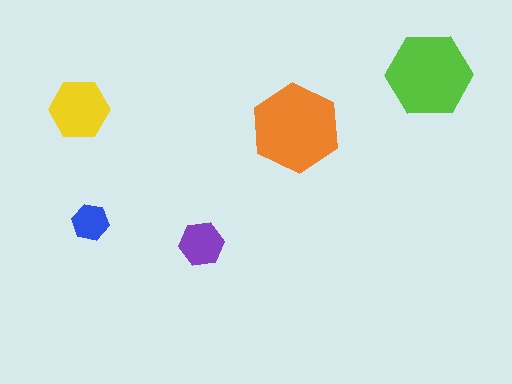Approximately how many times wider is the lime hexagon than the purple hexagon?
About 2 times wider.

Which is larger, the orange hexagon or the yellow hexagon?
The orange one.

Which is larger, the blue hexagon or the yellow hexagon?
The yellow one.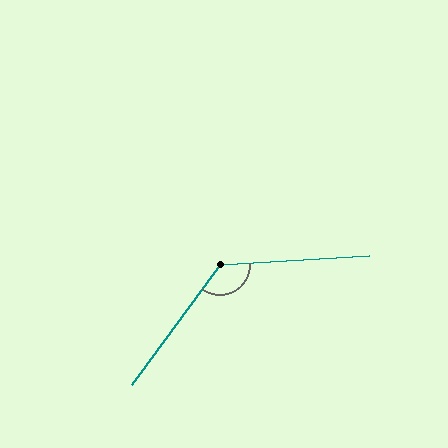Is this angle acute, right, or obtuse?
It is obtuse.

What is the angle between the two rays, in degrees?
Approximately 130 degrees.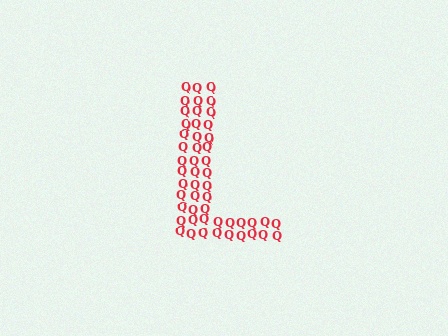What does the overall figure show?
The overall figure shows the letter L.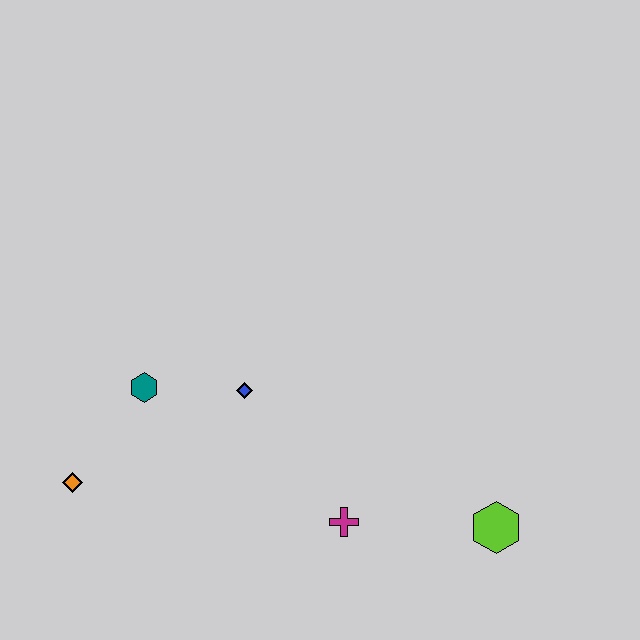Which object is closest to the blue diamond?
The teal hexagon is closest to the blue diamond.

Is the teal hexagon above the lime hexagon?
Yes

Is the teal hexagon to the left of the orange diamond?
No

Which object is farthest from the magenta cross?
The orange diamond is farthest from the magenta cross.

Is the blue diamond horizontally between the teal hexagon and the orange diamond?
No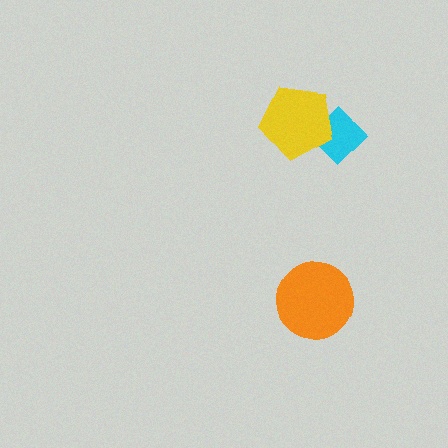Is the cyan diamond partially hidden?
Yes, it is partially covered by another shape.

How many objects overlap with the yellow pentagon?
1 object overlaps with the yellow pentagon.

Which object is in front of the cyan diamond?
The yellow pentagon is in front of the cyan diamond.